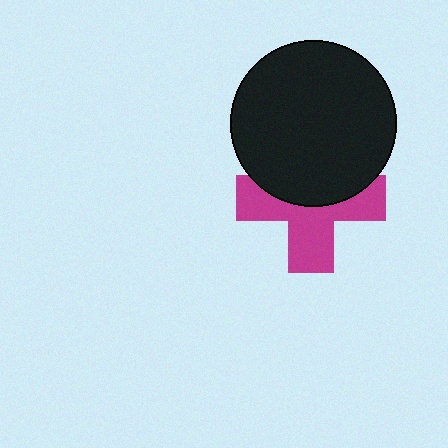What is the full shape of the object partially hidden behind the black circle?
The partially hidden object is a magenta cross.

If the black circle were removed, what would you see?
You would see the complete magenta cross.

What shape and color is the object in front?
The object in front is a black circle.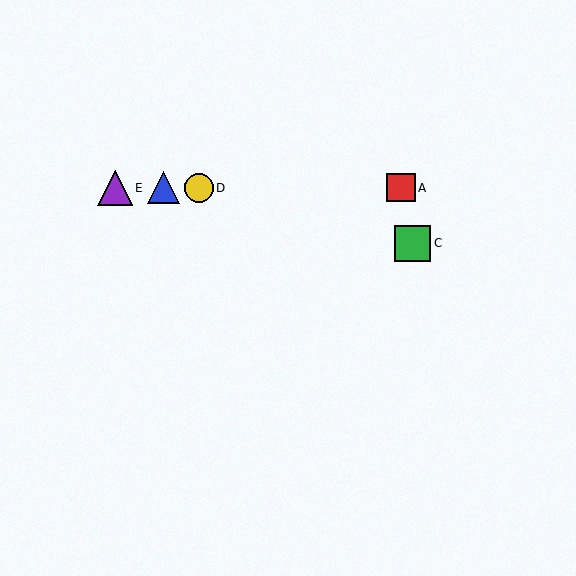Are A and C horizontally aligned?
No, A is at y≈188 and C is at y≈243.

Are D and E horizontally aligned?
Yes, both are at y≈188.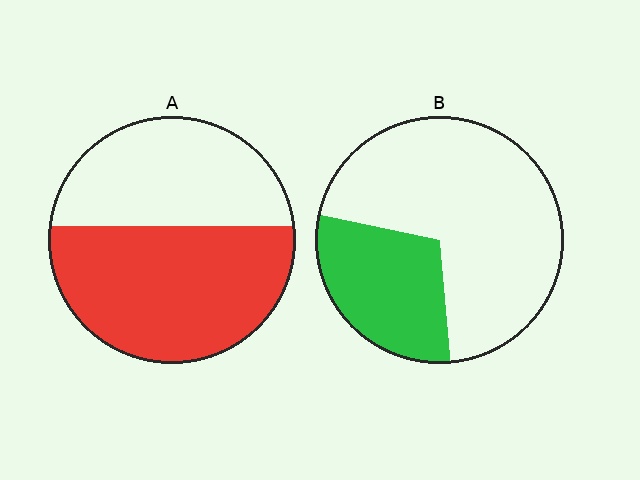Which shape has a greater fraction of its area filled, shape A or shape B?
Shape A.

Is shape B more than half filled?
No.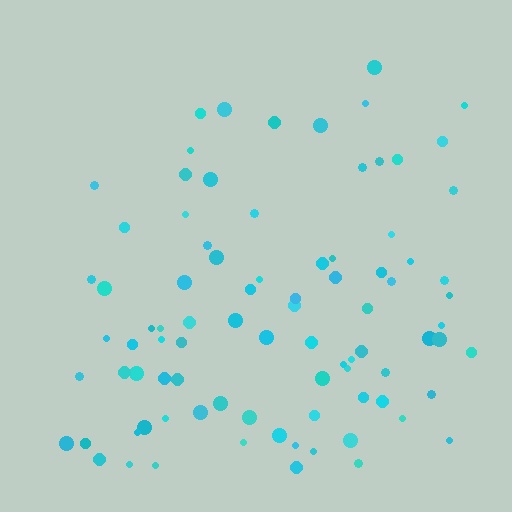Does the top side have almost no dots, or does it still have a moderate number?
Still a moderate number, just noticeably fewer than the bottom.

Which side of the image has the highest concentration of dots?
The bottom.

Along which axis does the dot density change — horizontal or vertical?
Vertical.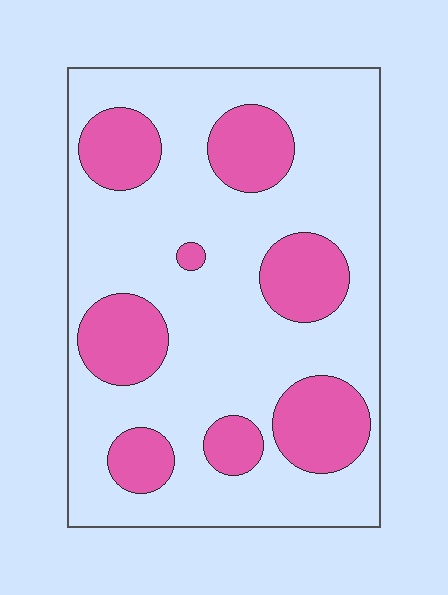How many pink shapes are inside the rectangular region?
8.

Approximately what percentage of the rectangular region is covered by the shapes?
Approximately 25%.